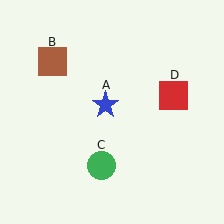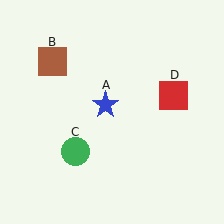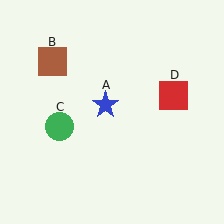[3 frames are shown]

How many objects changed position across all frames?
1 object changed position: green circle (object C).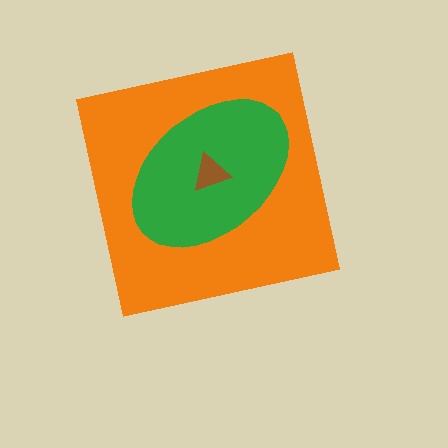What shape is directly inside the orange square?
The green ellipse.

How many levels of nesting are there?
3.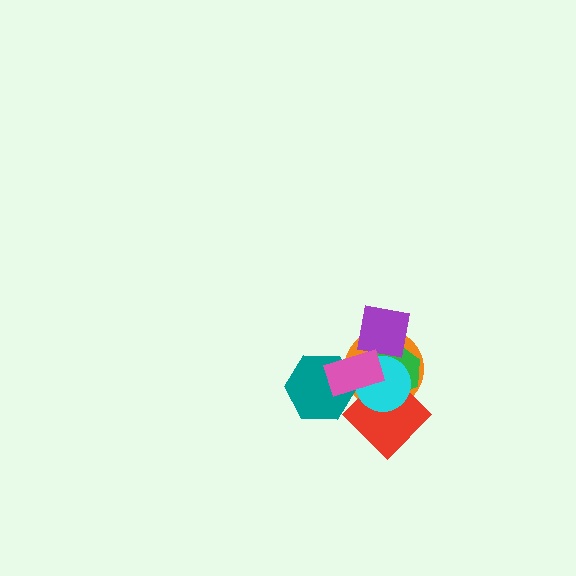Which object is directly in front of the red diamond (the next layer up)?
The cyan circle is directly in front of the red diamond.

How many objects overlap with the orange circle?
6 objects overlap with the orange circle.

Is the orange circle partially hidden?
Yes, it is partially covered by another shape.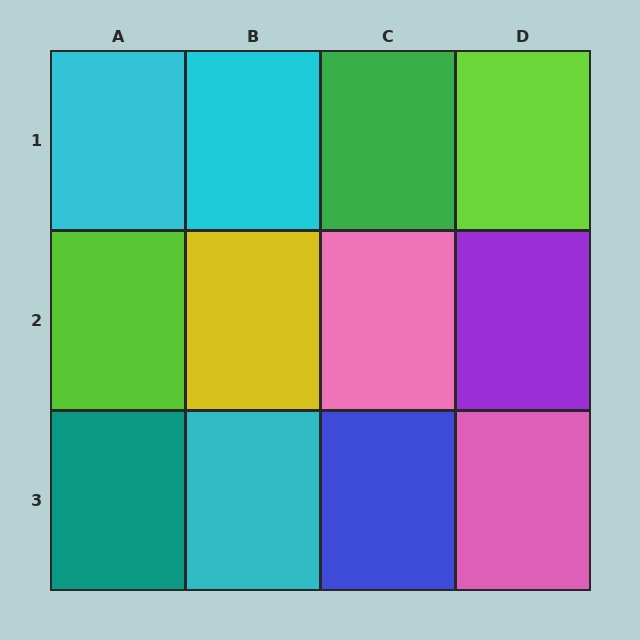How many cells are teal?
1 cell is teal.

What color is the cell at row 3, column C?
Blue.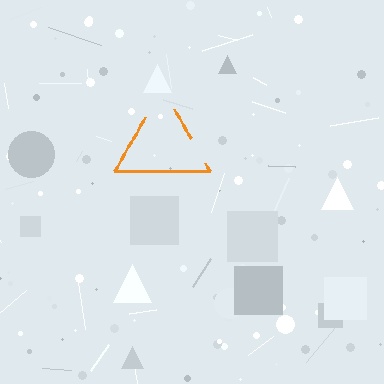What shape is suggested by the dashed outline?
The dashed outline suggests a triangle.